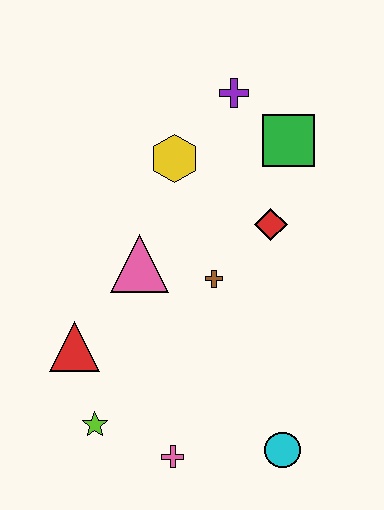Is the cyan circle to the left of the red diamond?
No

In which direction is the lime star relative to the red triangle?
The lime star is below the red triangle.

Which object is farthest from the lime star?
The purple cross is farthest from the lime star.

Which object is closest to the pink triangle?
The brown cross is closest to the pink triangle.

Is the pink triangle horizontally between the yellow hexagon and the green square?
No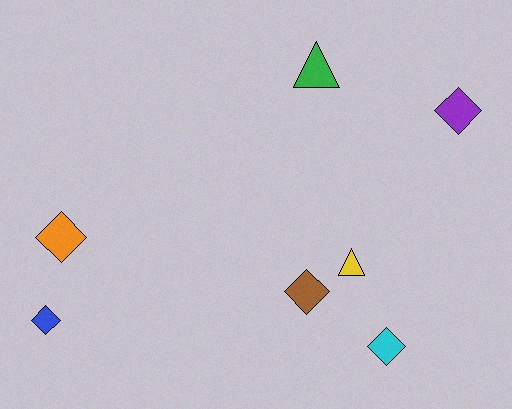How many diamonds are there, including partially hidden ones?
There are 5 diamonds.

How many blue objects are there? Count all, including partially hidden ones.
There is 1 blue object.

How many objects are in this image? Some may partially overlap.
There are 7 objects.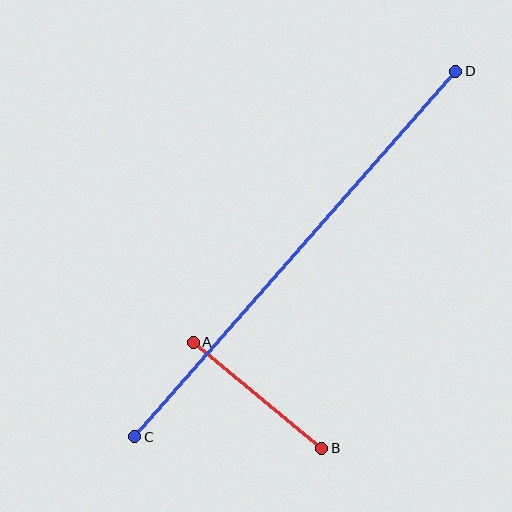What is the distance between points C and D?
The distance is approximately 487 pixels.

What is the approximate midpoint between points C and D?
The midpoint is at approximately (295, 254) pixels.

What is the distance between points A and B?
The distance is approximately 167 pixels.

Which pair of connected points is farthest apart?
Points C and D are farthest apart.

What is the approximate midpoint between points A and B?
The midpoint is at approximately (258, 395) pixels.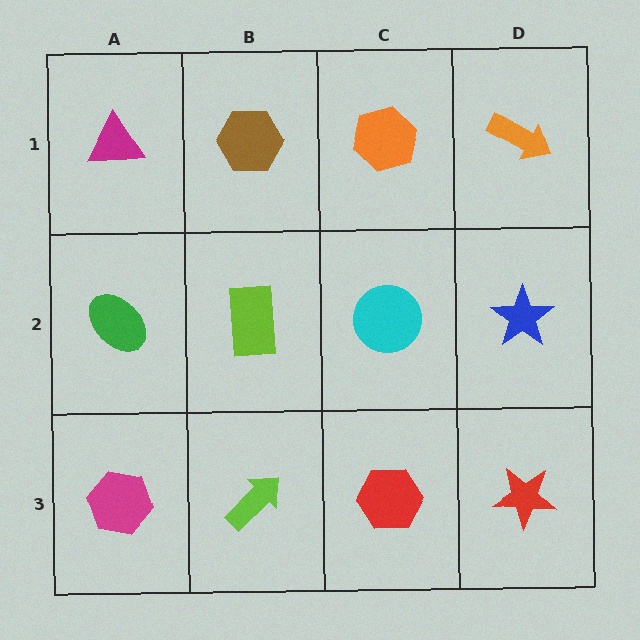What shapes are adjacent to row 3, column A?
A green ellipse (row 2, column A), a lime arrow (row 3, column B).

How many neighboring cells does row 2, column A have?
3.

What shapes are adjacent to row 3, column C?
A cyan circle (row 2, column C), a lime arrow (row 3, column B), a red star (row 3, column D).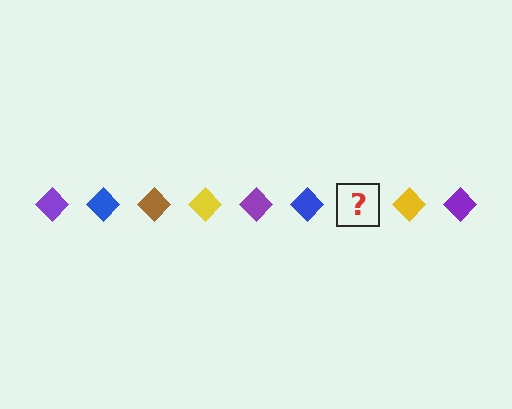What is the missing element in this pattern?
The missing element is a brown diamond.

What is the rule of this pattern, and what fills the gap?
The rule is that the pattern cycles through purple, blue, brown, yellow diamonds. The gap should be filled with a brown diamond.